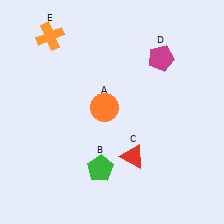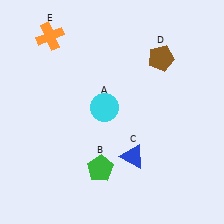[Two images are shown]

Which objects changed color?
A changed from orange to cyan. C changed from red to blue. D changed from magenta to brown.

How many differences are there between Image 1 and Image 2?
There are 3 differences between the two images.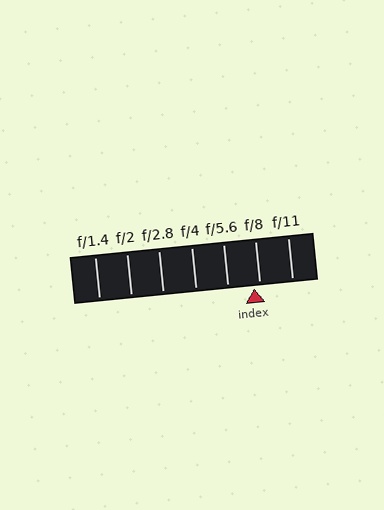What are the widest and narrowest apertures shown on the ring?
The widest aperture shown is f/1.4 and the narrowest is f/11.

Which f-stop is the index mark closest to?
The index mark is closest to f/8.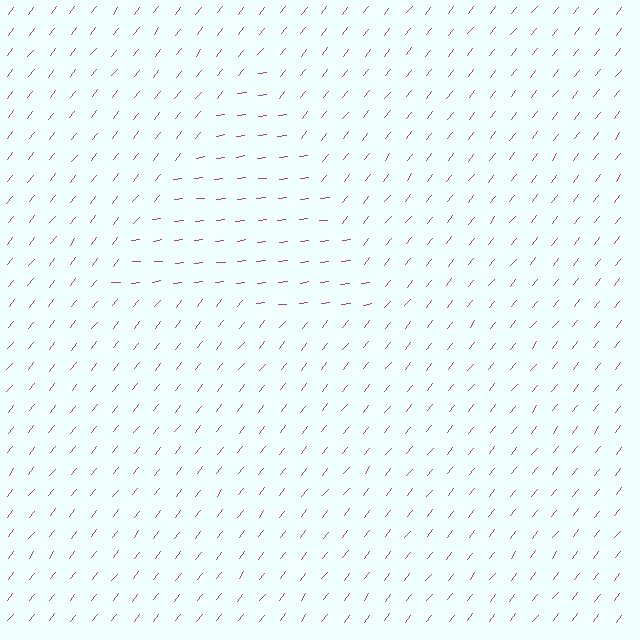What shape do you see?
I see a triangle.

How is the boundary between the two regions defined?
The boundary is defined purely by a change in line orientation (approximately 45 degrees difference). All lines are the same color and thickness.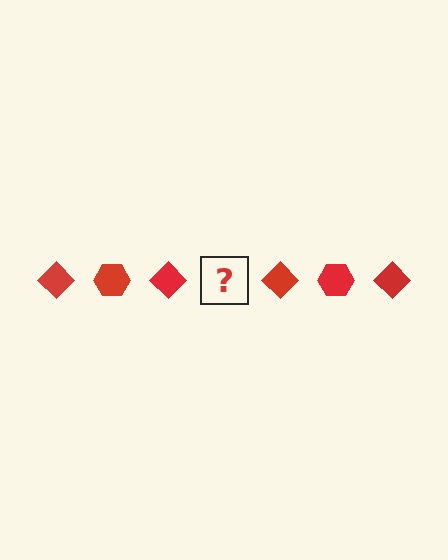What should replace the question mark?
The question mark should be replaced with a red hexagon.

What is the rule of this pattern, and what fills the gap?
The rule is that the pattern cycles through diamond, hexagon shapes in red. The gap should be filled with a red hexagon.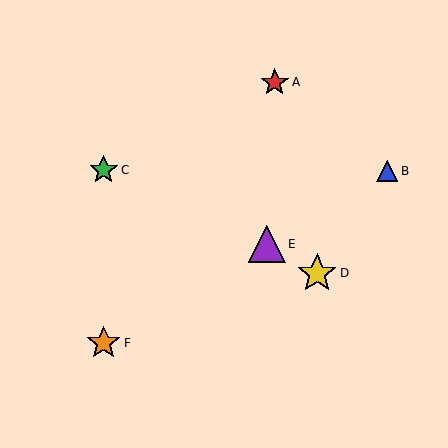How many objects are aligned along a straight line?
3 objects (B, E, F) are aligned along a straight line.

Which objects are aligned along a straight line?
Objects B, E, F are aligned along a straight line.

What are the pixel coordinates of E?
Object E is at (267, 244).